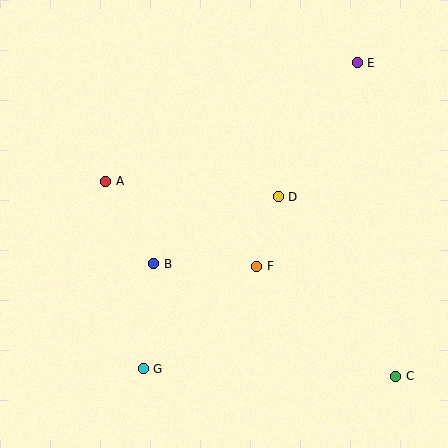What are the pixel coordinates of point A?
Point A is at (106, 181).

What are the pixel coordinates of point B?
Point B is at (154, 264).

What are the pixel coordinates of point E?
Point E is at (357, 63).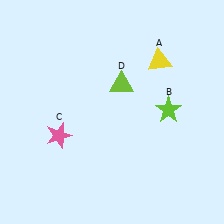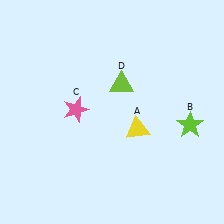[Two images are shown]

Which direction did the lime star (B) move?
The lime star (B) moved right.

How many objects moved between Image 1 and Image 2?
3 objects moved between the two images.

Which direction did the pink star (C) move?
The pink star (C) moved up.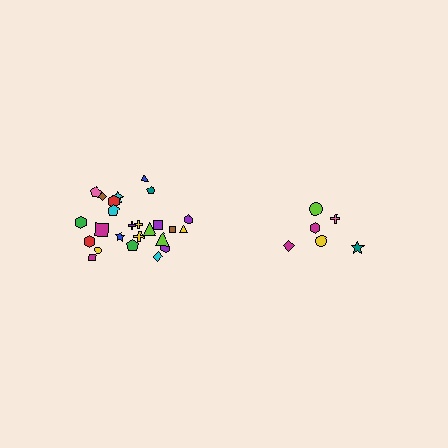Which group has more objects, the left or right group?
The left group.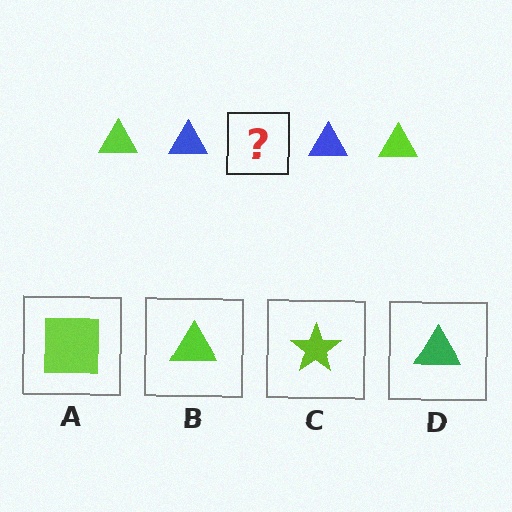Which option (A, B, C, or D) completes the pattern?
B.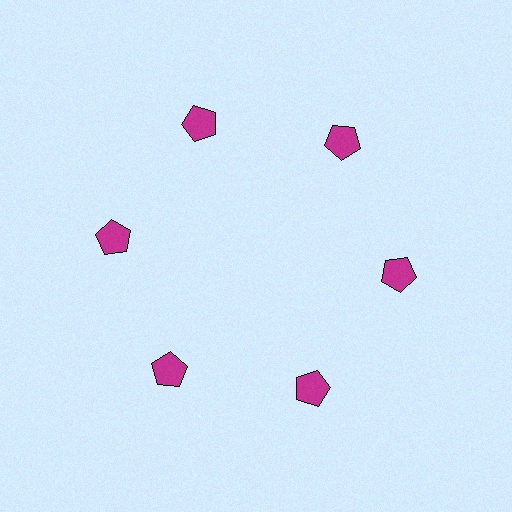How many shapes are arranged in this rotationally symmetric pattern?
There are 6 shapes, arranged in 6 groups of 1.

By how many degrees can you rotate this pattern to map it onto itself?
The pattern maps onto itself every 60 degrees of rotation.